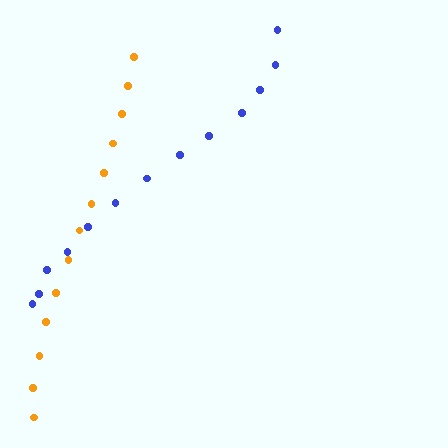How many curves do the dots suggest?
There are 2 distinct paths.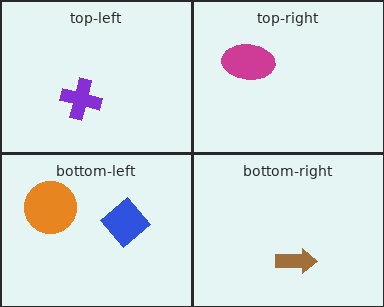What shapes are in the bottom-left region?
The blue diamond, the orange circle.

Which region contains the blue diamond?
The bottom-left region.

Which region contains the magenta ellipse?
The top-right region.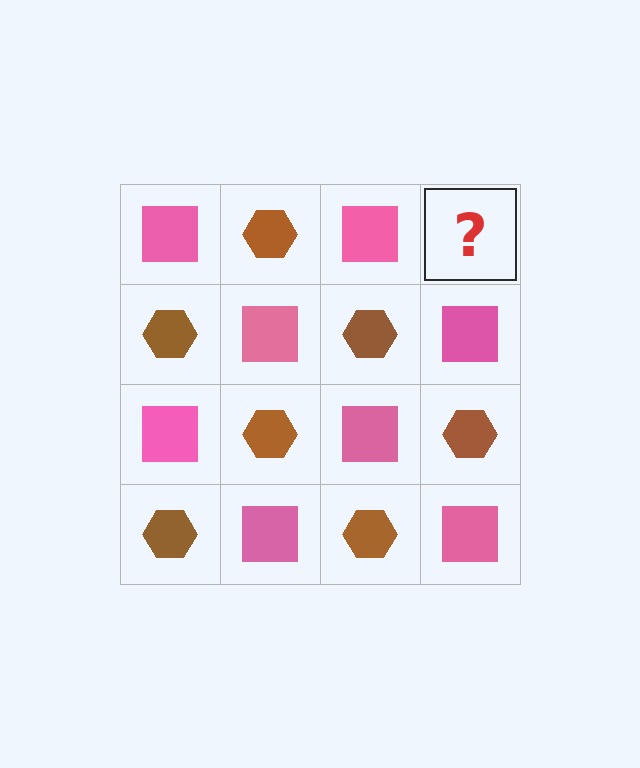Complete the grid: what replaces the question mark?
The question mark should be replaced with a brown hexagon.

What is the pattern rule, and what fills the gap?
The rule is that it alternates pink square and brown hexagon in a checkerboard pattern. The gap should be filled with a brown hexagon.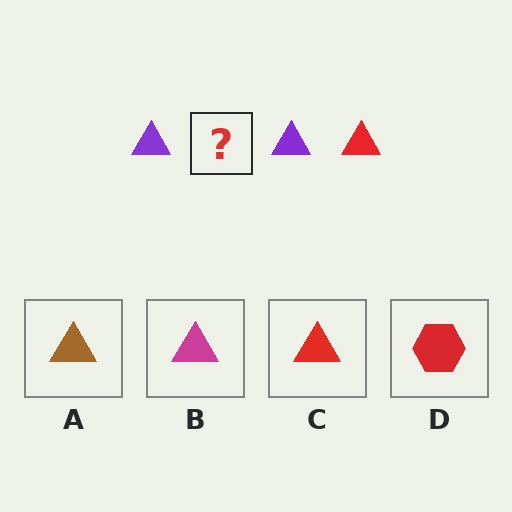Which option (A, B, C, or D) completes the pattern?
C.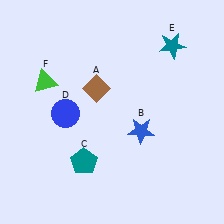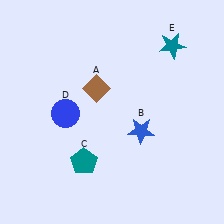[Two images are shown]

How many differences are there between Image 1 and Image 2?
There is 1 difference between the two images.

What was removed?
The green triangle (F) was removed in Image 2.